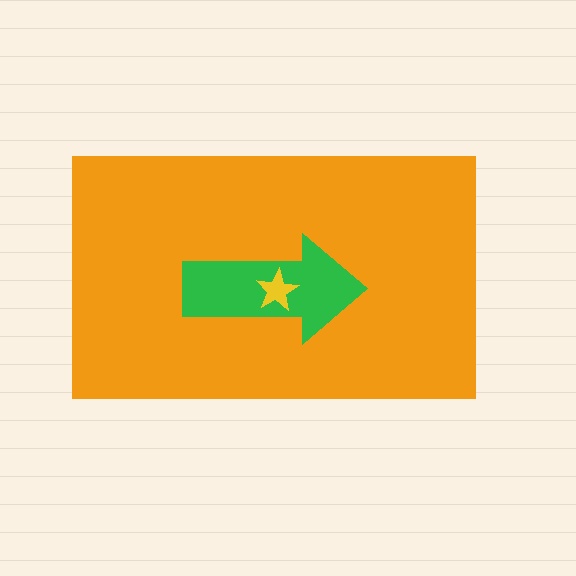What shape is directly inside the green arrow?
The yellow star.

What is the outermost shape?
The orange rectangle.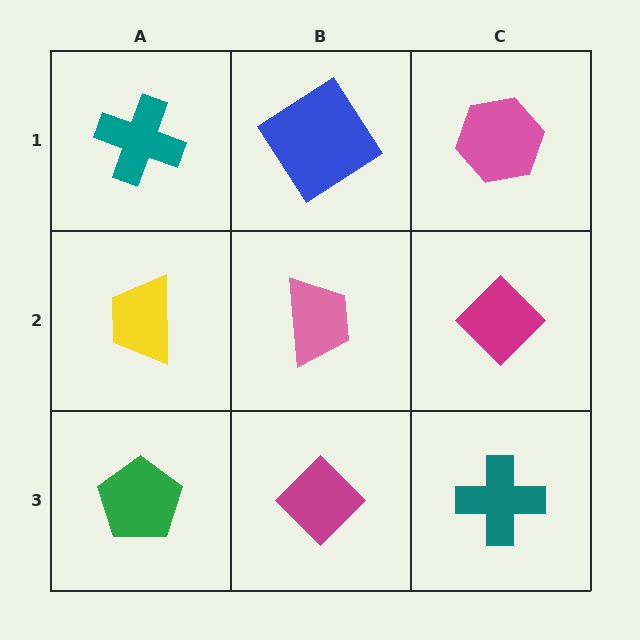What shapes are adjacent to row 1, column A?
A yellow trapezoid (row 2, column A), a blue diamond (row 1, column B).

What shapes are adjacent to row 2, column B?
A blue diamond (row 1, column B), a magenta diamond (row 3, column B), a yellow trapezoid (row 2, column A), a magenta diamond (row 2, column C).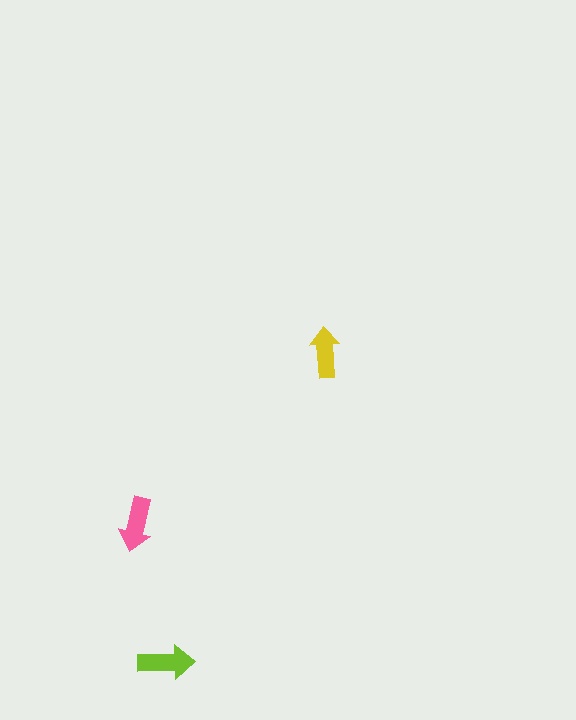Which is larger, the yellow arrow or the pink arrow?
The pink one.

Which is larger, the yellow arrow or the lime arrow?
The lime one.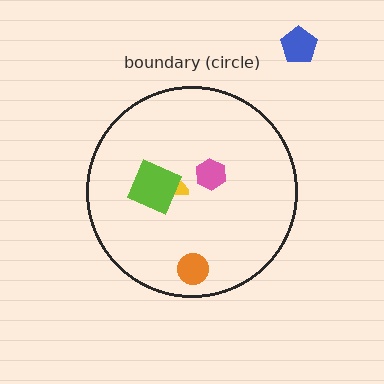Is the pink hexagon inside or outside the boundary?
Inside.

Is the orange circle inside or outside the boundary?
Inside.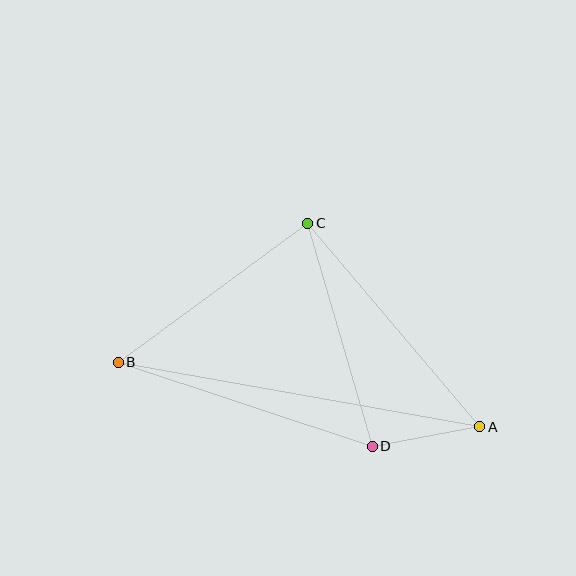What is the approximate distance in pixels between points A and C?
The distance between A and C is approximately 266 pixels.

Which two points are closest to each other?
Points A and D are closest to each other.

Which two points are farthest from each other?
Points A and B are farthest from each other.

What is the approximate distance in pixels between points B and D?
The distance between B and D is approximately 268 pixels.